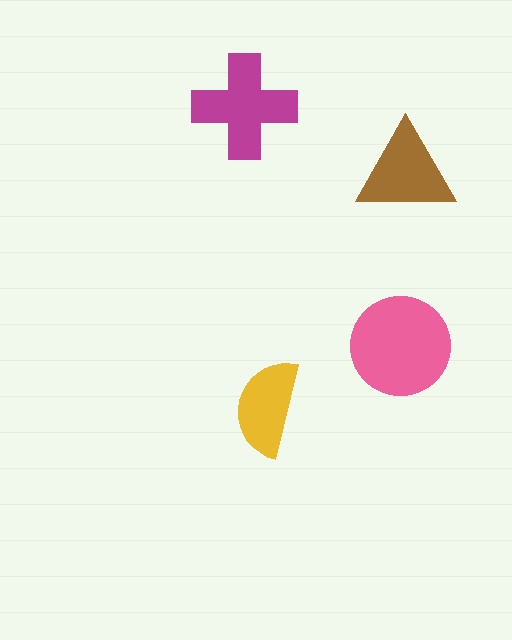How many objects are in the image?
There are 4 objects in the image.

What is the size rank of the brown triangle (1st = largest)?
3rd.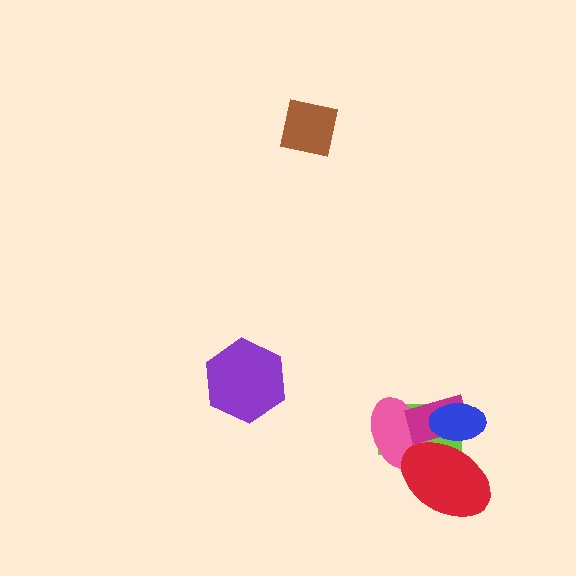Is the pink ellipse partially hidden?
Yes, it is partially covered by another shape.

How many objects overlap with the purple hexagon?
0 objects overlap with the purple hexagon.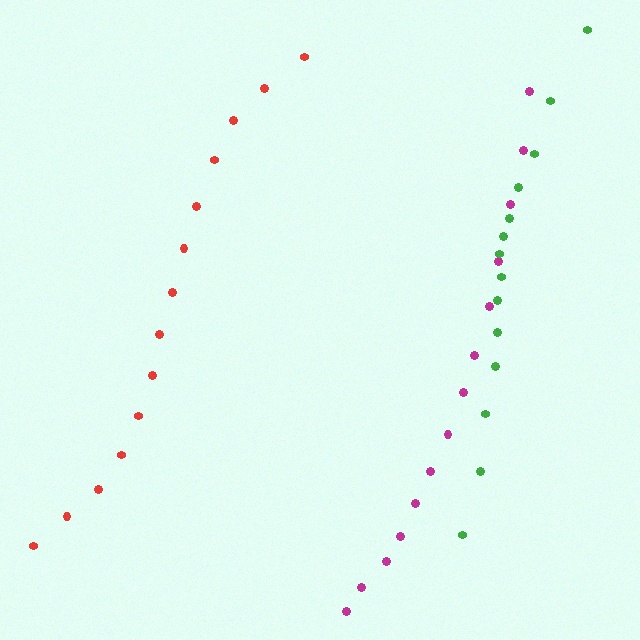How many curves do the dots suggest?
There are 3 distinct paths.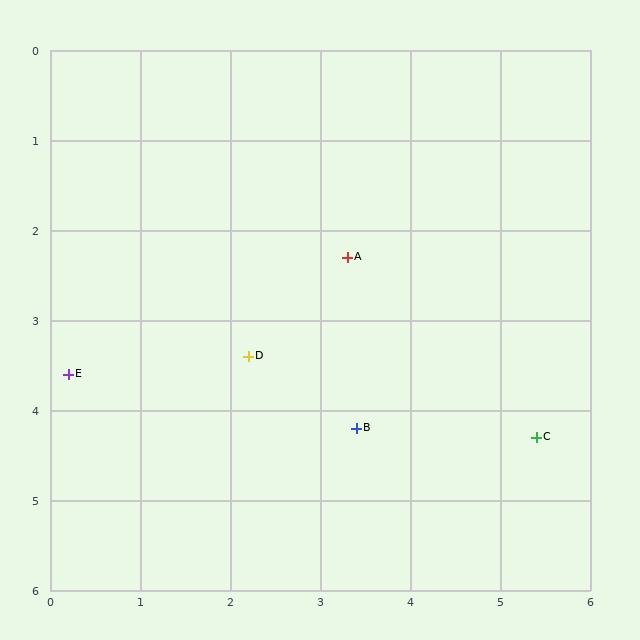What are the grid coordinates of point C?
Point C is at approximately (5.4, 4.3).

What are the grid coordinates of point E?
Point E is at approximately (0.2, 3.6).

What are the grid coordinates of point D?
Point D is at approximately (2.2, 3.4).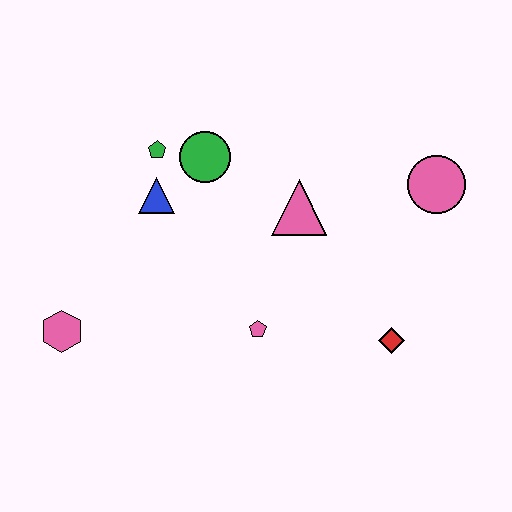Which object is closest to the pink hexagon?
The blue triangle is closest to the pink hexagon.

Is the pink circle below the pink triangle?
No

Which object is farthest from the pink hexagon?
The pink circle is farthest from the pink hexagon.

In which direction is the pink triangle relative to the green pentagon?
The pink triangle is to the right of the green pentagon.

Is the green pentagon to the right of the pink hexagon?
Yes